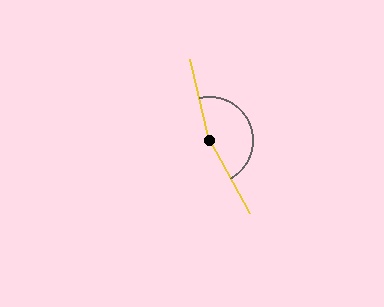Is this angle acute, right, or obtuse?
It is obtuse.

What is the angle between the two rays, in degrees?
Approximately 165 degrees.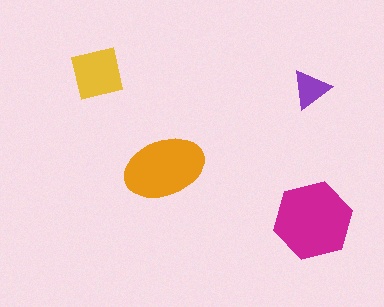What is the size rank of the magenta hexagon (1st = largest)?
1st.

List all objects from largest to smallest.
The magenta hexagon, the orange ellipse, the yellow square, the purple triangle.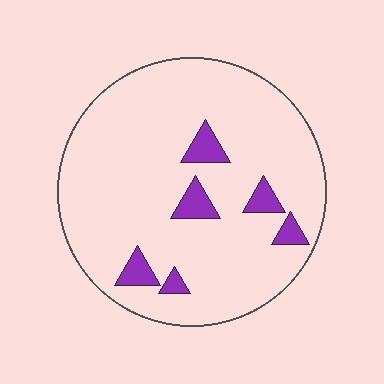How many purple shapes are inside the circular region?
6.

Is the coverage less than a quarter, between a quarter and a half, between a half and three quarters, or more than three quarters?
Less than a quarter.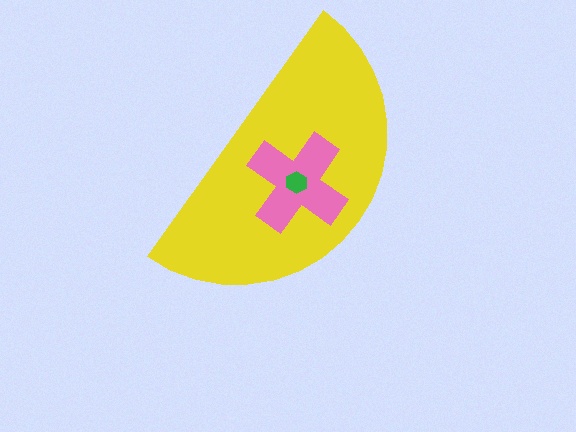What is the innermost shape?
The green hexagon.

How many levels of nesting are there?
3.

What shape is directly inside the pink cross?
The green hexagon.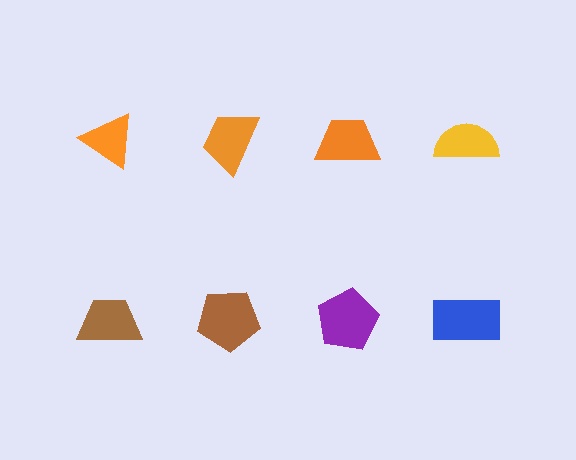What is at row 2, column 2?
A brown pentagon.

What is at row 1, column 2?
An orange trapezoid.